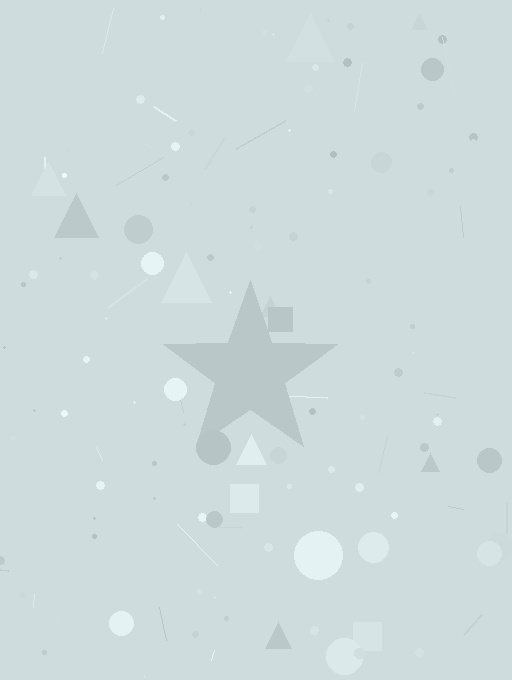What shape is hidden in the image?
A star is hidden in the image.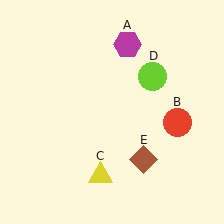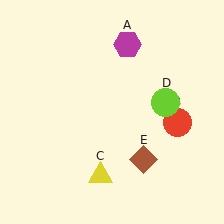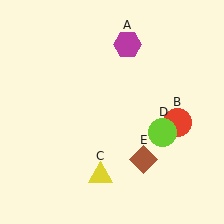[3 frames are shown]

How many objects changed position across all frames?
1 object changed position: lime circle (object D).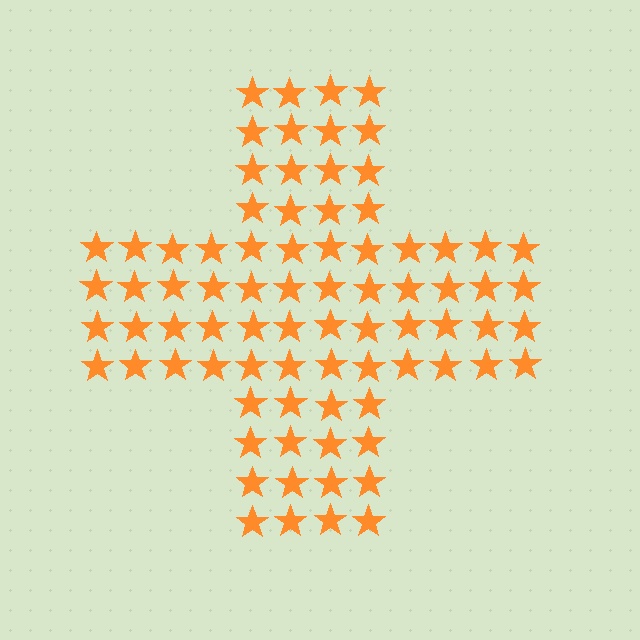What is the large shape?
The large shape is a cross.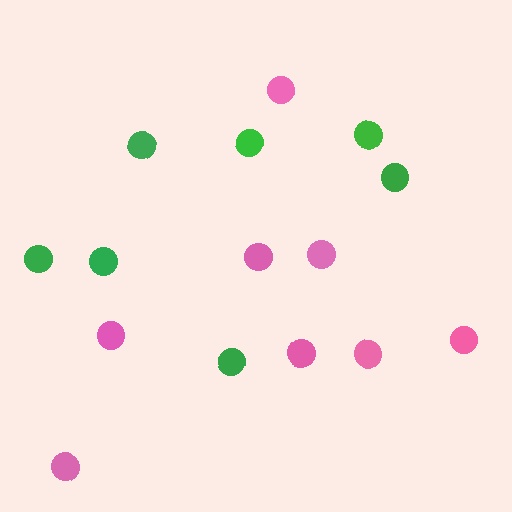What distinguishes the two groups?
There are 2 groups: one group of pink circles (8) and one group of green circles (7).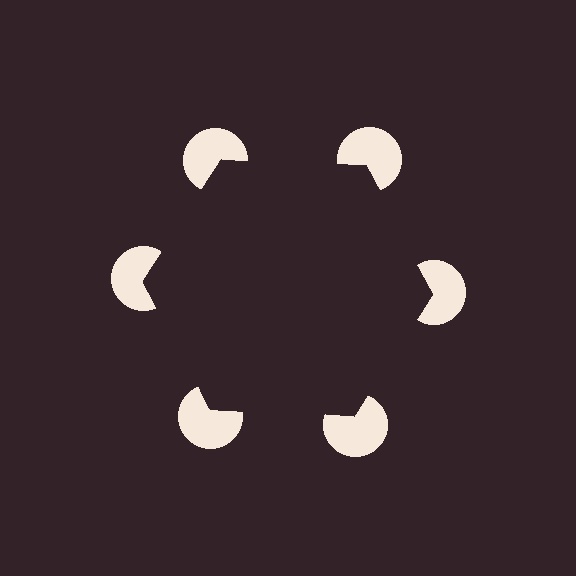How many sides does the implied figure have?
6 sides.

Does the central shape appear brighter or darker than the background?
It typically appears slightly darker than the background, even though no actual brightness change is drawn.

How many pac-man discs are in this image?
There are 6 — one at each vertex of the illusory hexagon.